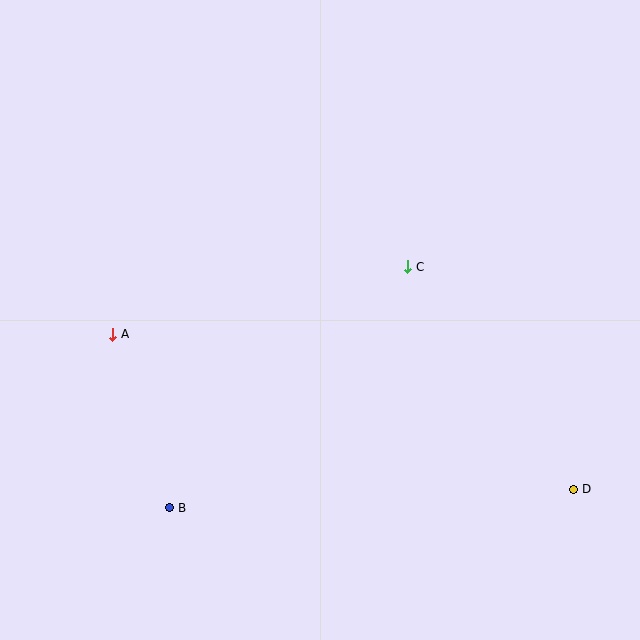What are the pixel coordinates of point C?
Point C is at (407, 267).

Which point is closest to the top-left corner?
Point A is closest to the top-left corner.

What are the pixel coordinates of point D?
Point D is at (574, 489).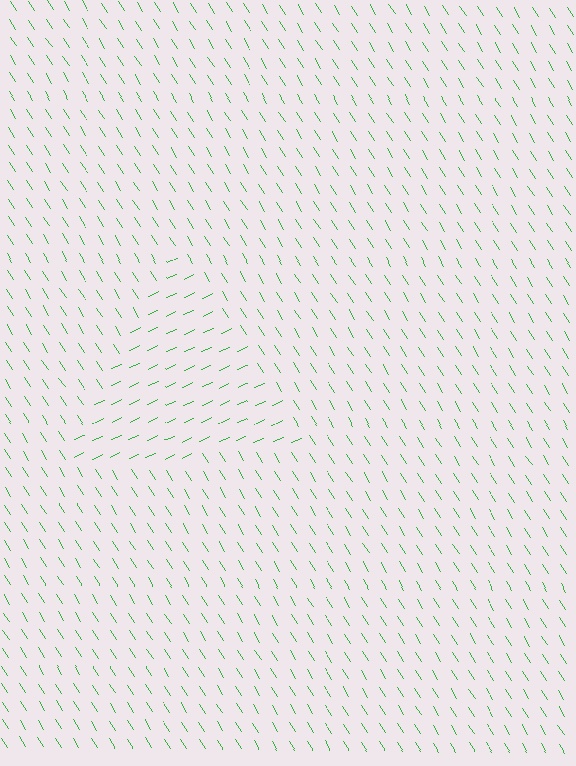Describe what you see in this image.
The image is filled with small green line segments. A triangle region in the image has lines oriented differently from the surrounding lines, creating a visible texture boundary.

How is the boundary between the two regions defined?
The boundary is defined purely by a change in line orientation (approximately 83 degrees difference). All lines are the same color and thickness.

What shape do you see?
I see a triangle.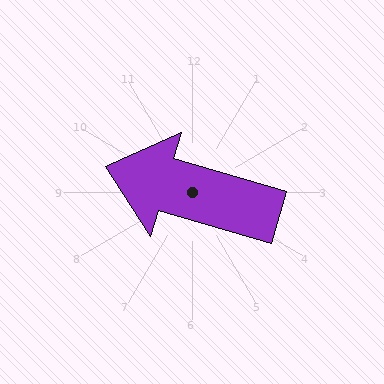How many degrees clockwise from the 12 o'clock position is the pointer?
Approximately 286 degrees.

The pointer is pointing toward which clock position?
Roughly 10 o'clock.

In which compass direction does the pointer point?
West.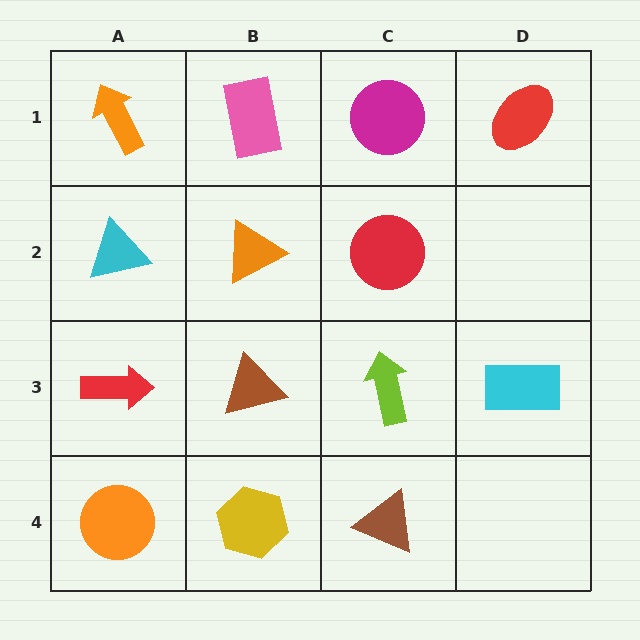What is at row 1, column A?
An orange arrow.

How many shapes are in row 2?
3 shapes.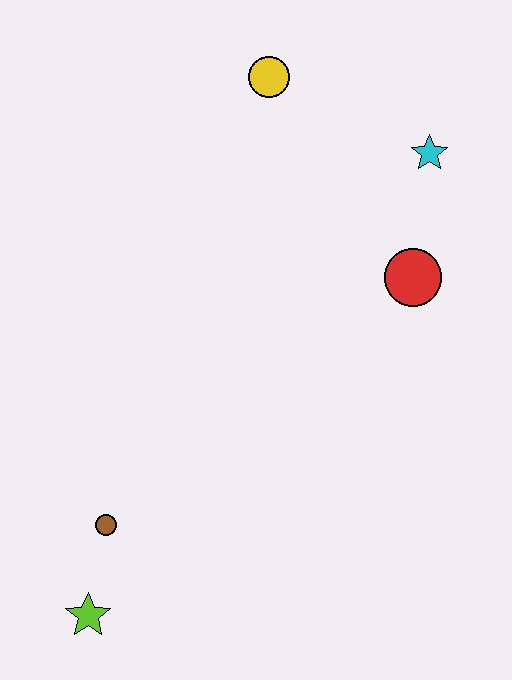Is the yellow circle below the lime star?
No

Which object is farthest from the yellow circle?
The lime star is farthest from the yellow circle.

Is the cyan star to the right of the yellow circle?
Yes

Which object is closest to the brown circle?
The lime star is closest to the brown circle.